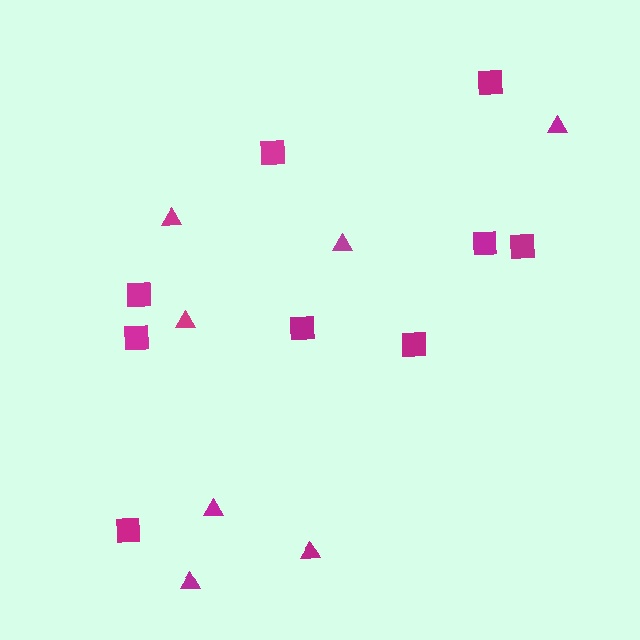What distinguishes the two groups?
There are 2 groups: one group of triangles (7) and one group of squares (9).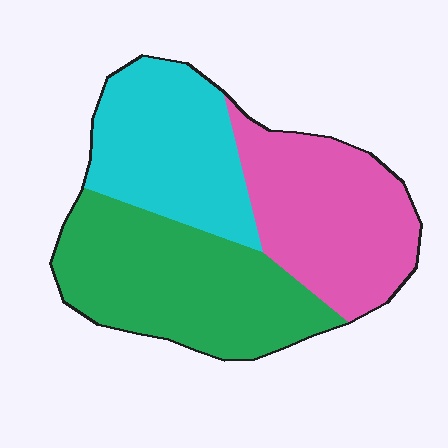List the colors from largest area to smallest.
From largest to smallest: green, pink, cyan.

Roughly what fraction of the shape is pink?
Pink covers around 35% of the shape.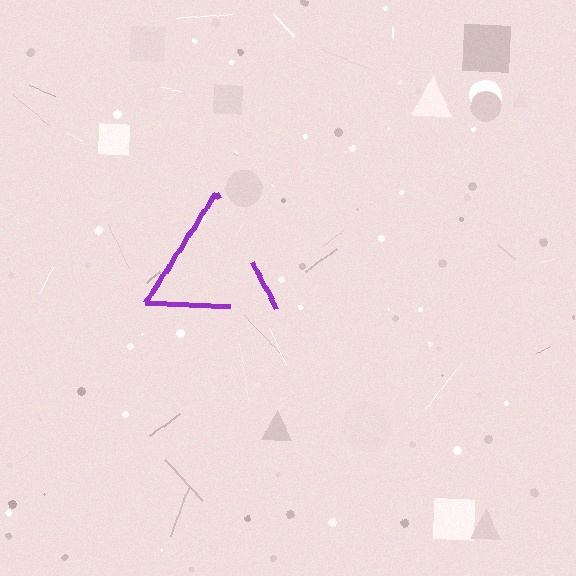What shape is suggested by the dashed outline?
The dashed outline suggests a triangle.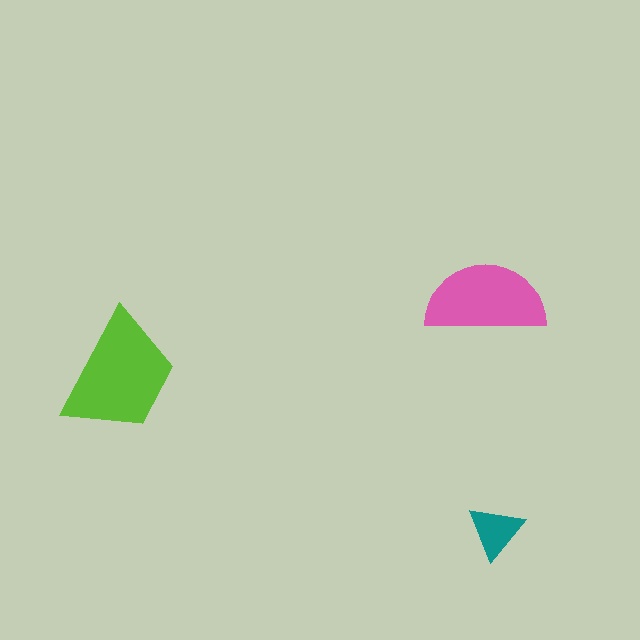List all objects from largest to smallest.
The lime trapezoid, the pink semicircle, the teal triangle.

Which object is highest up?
The pink semicircle is topmost.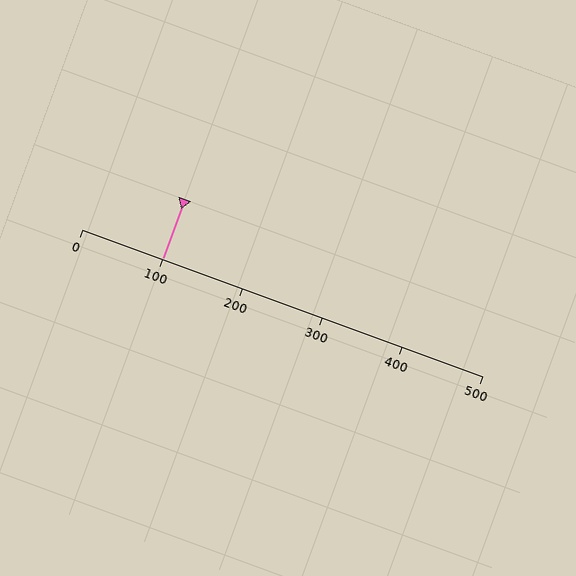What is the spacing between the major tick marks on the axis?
The major ticks are spaced 100 apart.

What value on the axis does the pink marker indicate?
The marker indicates approximately 100.